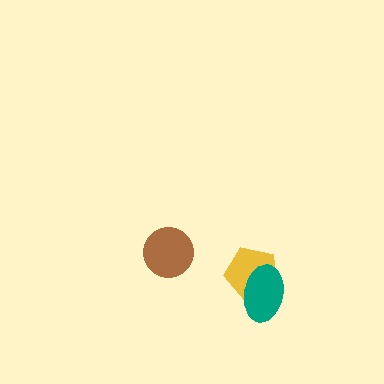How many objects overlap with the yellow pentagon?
1 object overlaps with the yellow pentagon.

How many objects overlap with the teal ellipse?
1 object overlaps with the teal ellipse.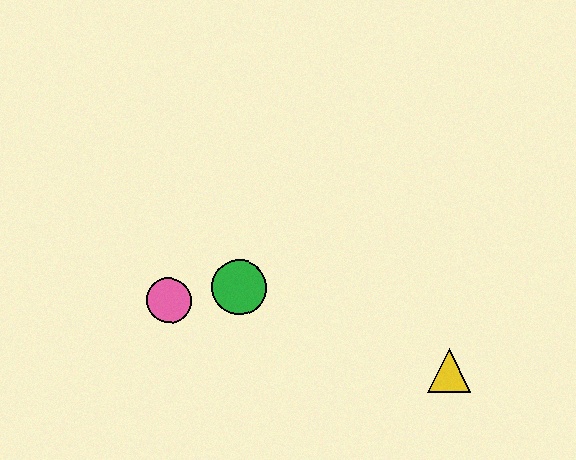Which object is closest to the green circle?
The pink circle is closest to the green circle.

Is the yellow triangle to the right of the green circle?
Yes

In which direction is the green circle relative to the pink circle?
The green circle is to the right of the pink circle.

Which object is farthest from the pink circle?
The yellow triangle is farthest from the pink circle.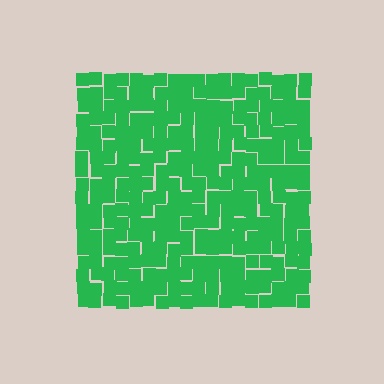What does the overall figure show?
The overall figure shows a square.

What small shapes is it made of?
It is made of small squares.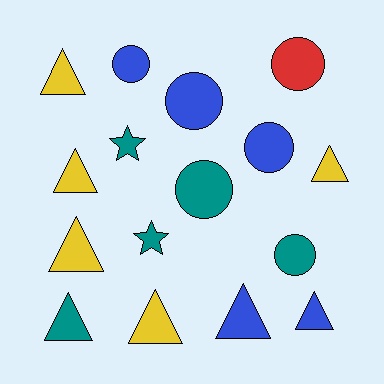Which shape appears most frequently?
Triangle, with 8 objects.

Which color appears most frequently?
Teal, with 5 objects.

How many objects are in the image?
There are 16 objects.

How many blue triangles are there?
There are 2 blue triangles.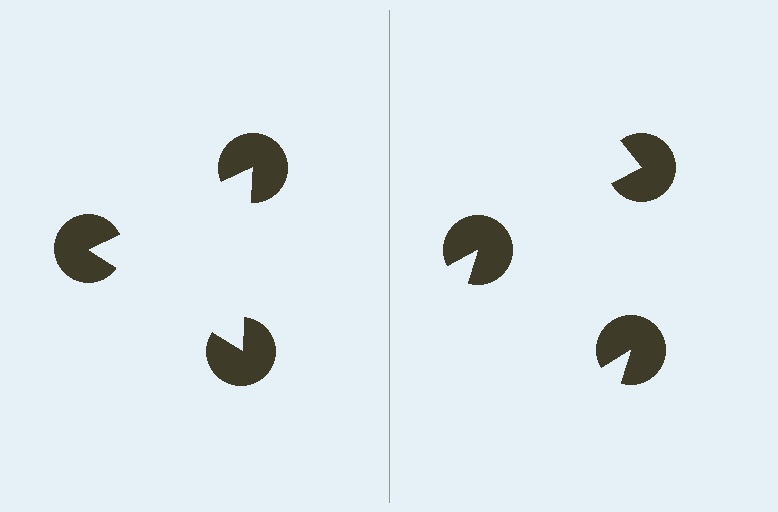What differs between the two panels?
The pac-man discs are positioned identically on both sides; only the wedge orientations differ. On the left they align to a triangle; on the right they are misaligned.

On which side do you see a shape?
An illusory triangle appears on the left side. On the right side the wedge cuts are rotated, so no coherent shape forms.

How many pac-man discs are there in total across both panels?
6 — 3 on each side.